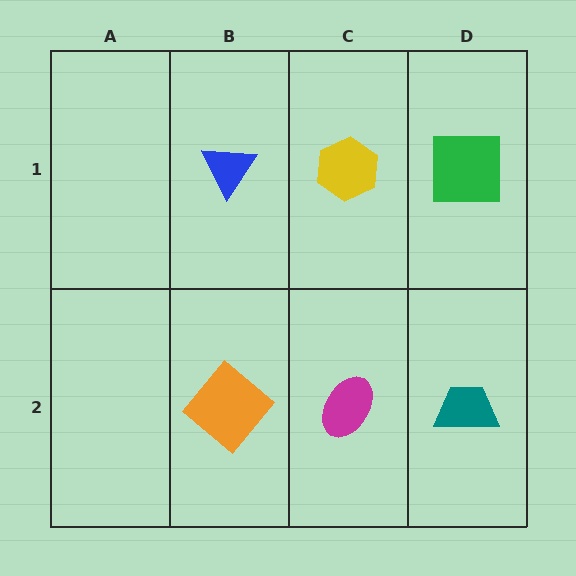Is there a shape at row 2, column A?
No, that cell is empty.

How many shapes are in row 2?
3 shapes.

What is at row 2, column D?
A teal trapezoid.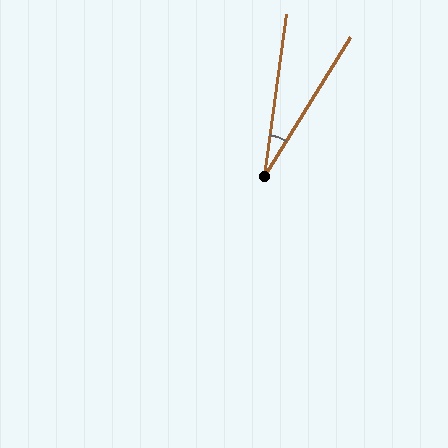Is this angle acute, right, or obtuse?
It is acute.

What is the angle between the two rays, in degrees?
Approximately 24 degrees.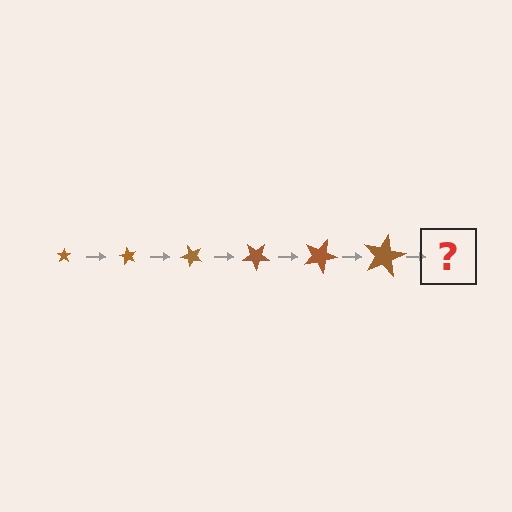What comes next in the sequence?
The next element should be a star, larger than the previous one and rotated 360 degrees from the start.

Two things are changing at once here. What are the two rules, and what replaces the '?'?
The two rules are that the star grows larger each step and it rotates 60 degrees each step. The '?' should be a star, larger than the previous one and rotated 360 degrees from the start.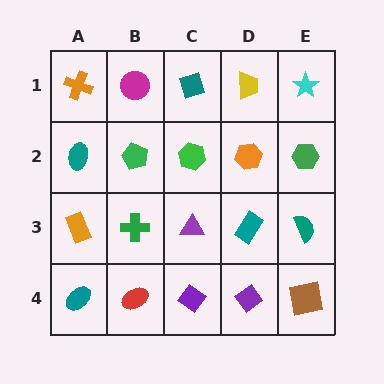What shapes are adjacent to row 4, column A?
An orange rectangle (row 3, column A), a red ellipse (row 4, column B).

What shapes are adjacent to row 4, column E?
A teal semicircle (row 3, column E), a purple diamond (row 4, column D).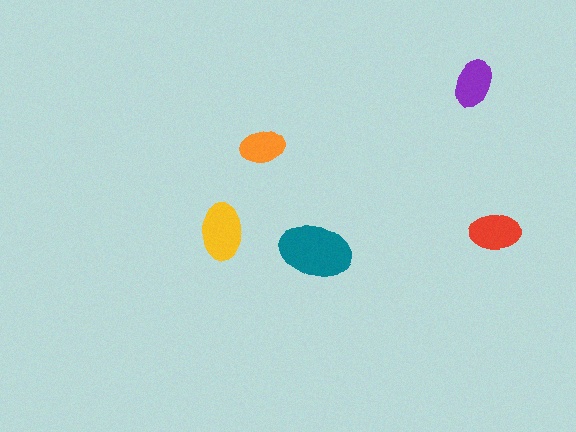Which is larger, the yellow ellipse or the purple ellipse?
The yellow one.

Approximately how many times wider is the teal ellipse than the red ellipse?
About 1.5 times wider.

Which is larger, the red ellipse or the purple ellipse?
The red one.